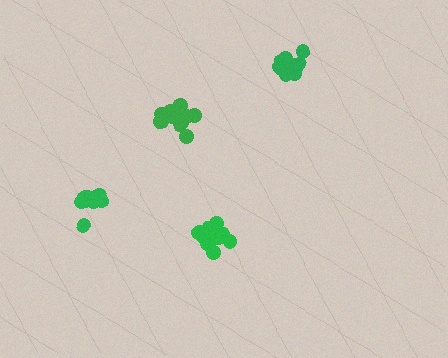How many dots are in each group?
Group 1: 15 dots, Group 2: 10 dots, Group 3: 15 dots, Group 4: 14 dots (54 total).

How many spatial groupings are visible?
There are 4 spatial groupings.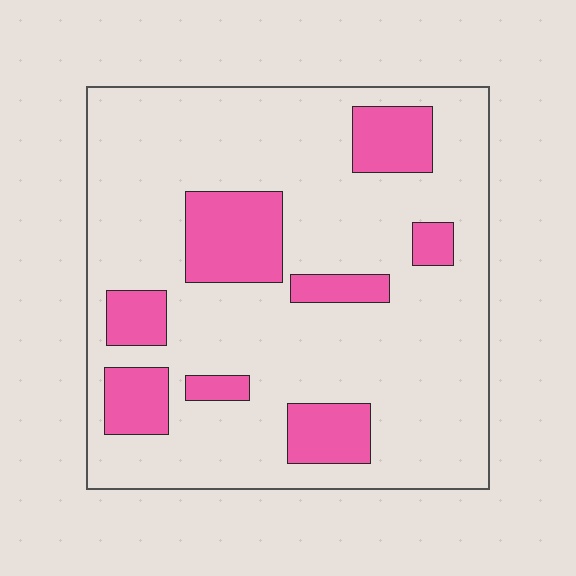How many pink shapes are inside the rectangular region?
8.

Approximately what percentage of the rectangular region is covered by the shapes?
Approximately 20%.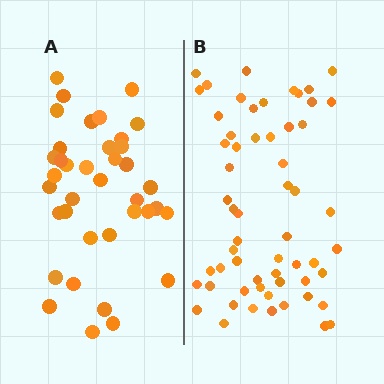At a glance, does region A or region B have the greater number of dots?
Region B (the right region) has more dots.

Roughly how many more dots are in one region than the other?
Region B has approximately 20 more dots than region A.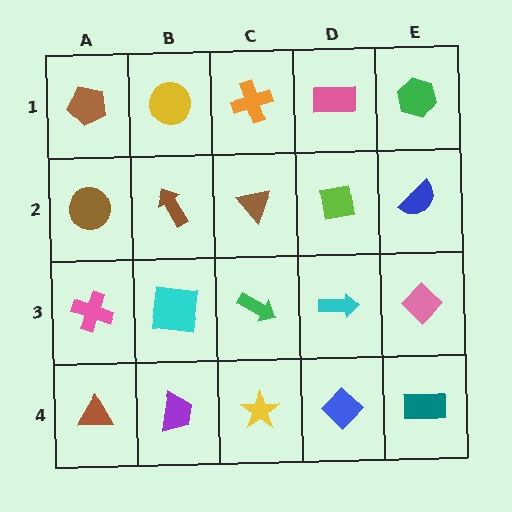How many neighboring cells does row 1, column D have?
3.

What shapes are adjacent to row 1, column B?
A brown arrow (row 2, column B), a brown pentagon (row 1, column A), an orange cross (row 1, column C).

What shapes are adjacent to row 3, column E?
A blue semicircle (row 2, column E), a teal rectangle (row 4, column E), a cyan arrow (row 3, column D).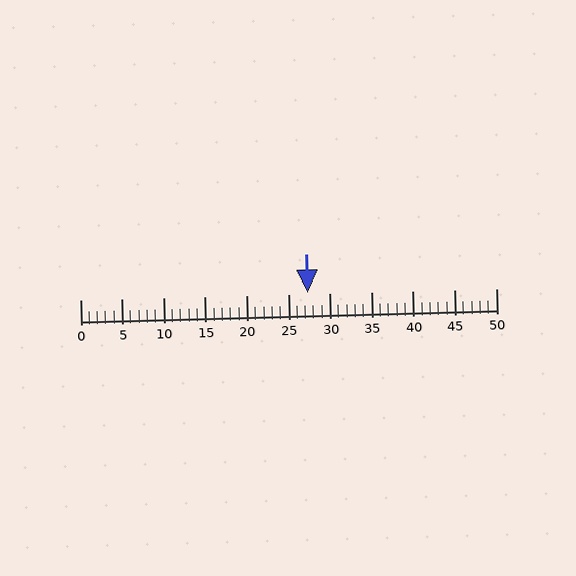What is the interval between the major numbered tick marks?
The major tick marks are spaced 5 units apart.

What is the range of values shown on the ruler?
The ruler shows values from 0 to 50.